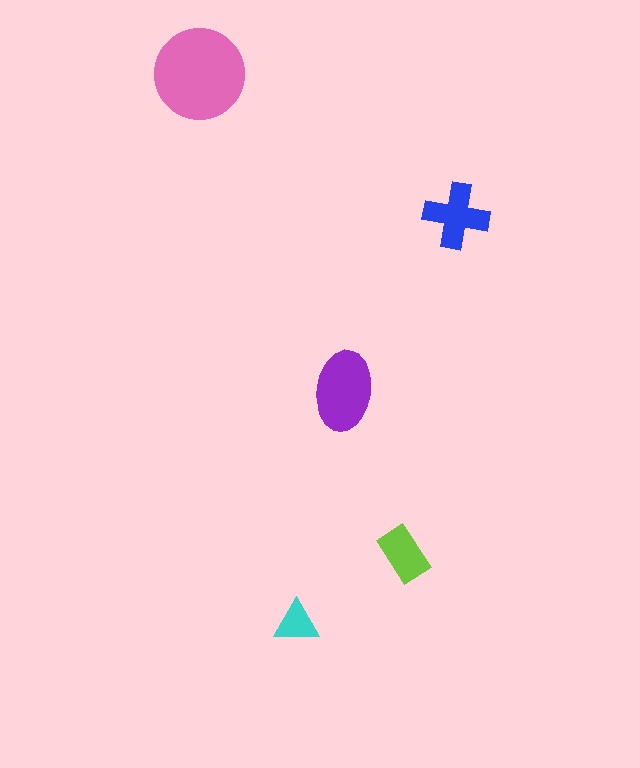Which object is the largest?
The pink circle.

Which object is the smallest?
The cyan triangle.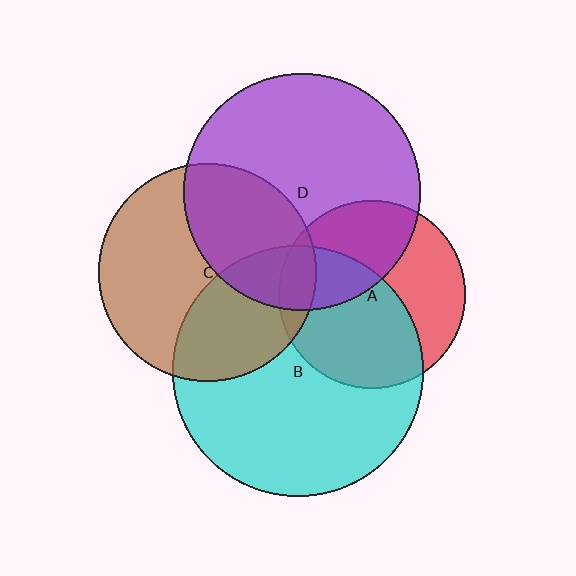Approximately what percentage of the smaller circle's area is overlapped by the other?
Approximately 35%.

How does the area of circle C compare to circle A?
Approximately 1.3 times.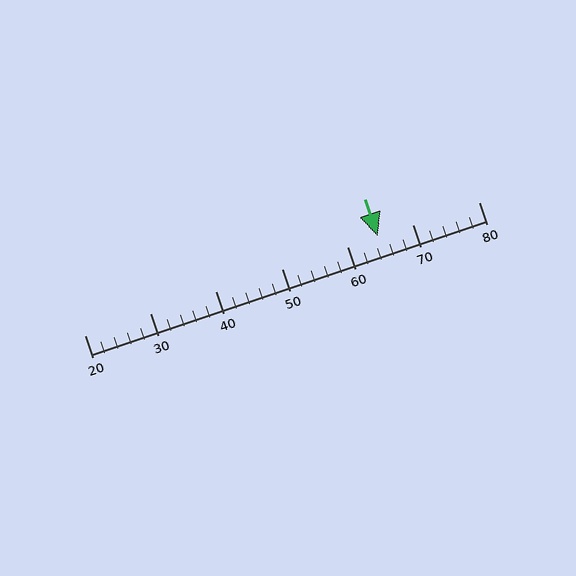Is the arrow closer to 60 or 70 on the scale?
The arrow is closer to 60.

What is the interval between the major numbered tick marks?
The major tick marks are spaced 10 units apart.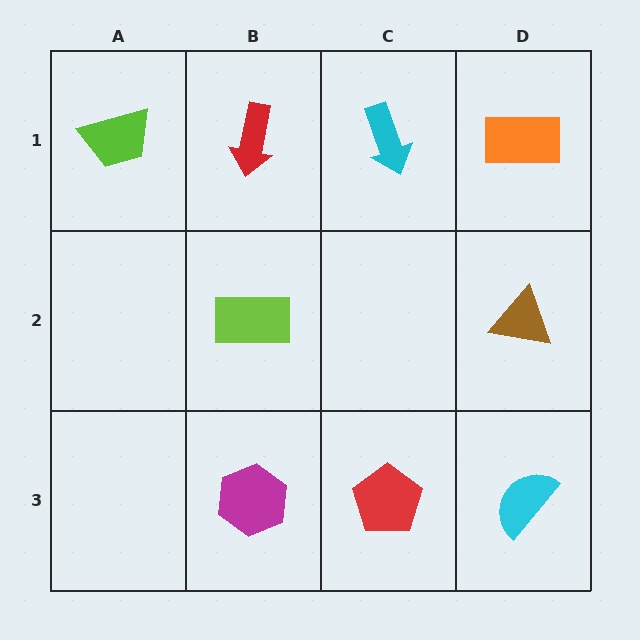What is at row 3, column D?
A cyan semicircle.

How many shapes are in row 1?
4 shapes.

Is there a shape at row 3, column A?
No, that cell is empty.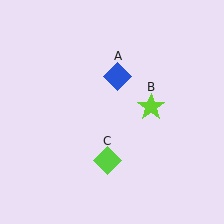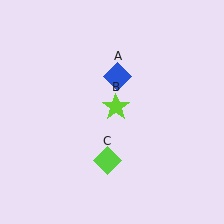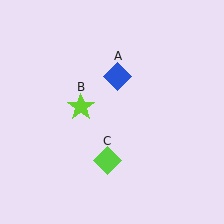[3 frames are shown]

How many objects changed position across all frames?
1 object changed position: lime star (object B).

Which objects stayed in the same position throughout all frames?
Blue diamond (object A) and lime diamond (object C) remained stationary.